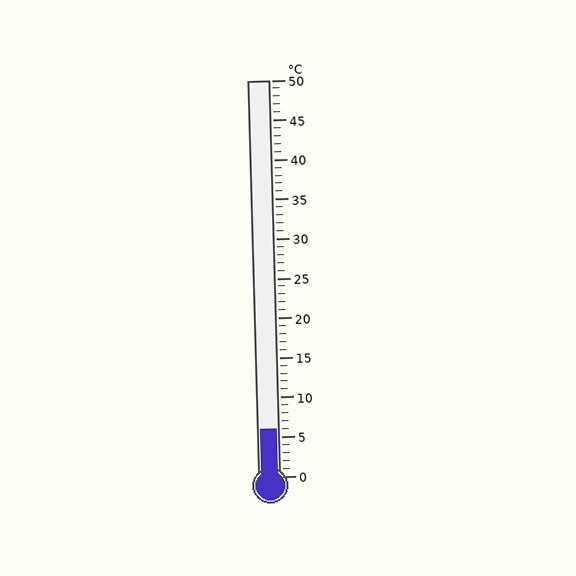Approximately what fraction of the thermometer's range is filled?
The thermometer is filled to approximately 10% of its range.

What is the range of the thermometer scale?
The thermometer scale ranges from 0°C to 50°C.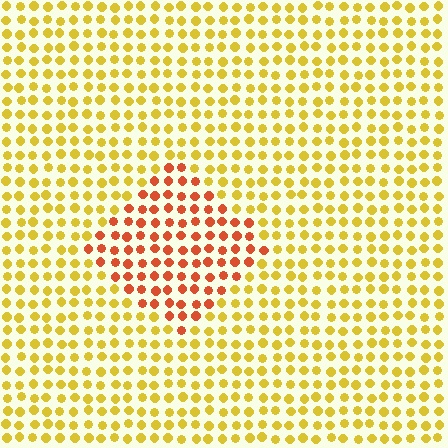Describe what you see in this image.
The image is filled with small yellow elements in a uniform arrangement. A diamond-shaped region is visible where the elements are tinted to a slightly different hue, forming a subtle color boundary.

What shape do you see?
I see a diamond.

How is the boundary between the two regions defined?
The boundary is defined purely by a slight shift in hue (about 41 degrees). Spacing, size, and orientation are identical on both sides.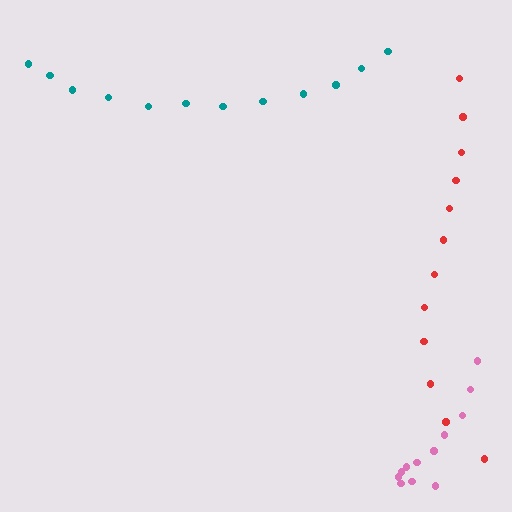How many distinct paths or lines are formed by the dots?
There are 3 distinct paths.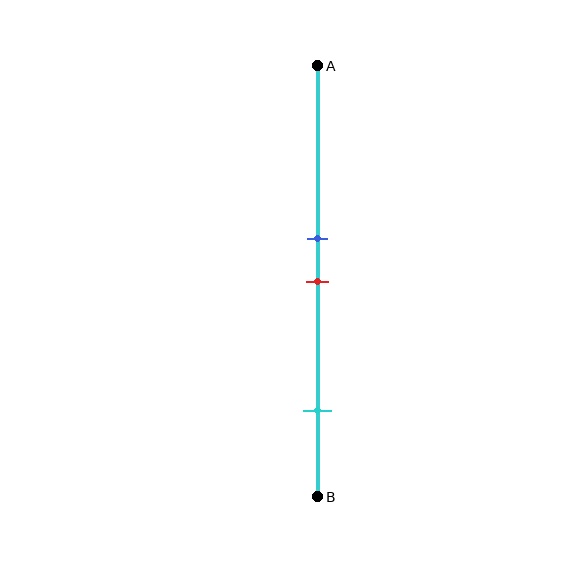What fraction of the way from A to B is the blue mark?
The blue mark is approximately 40% (0.4) of the way from A to B.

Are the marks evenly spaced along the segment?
No, the marks are not evenly spaced.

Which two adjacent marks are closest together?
The blue and red marks are the closest adjacent pair.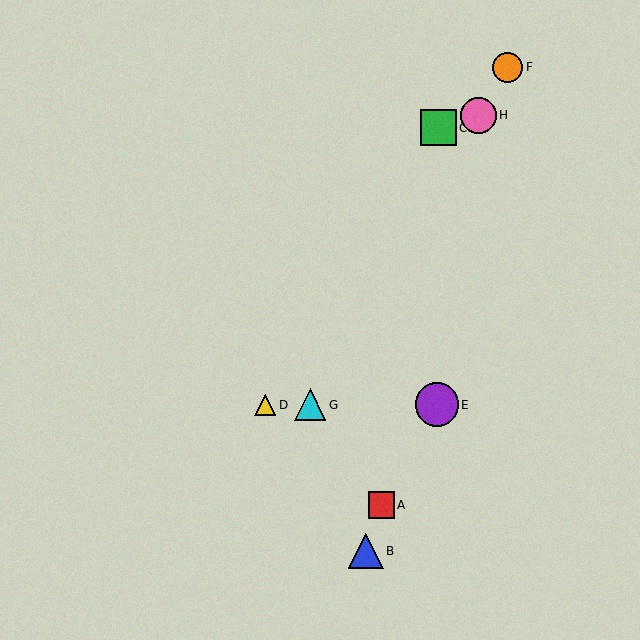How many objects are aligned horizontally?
3 objects (D, E, G) are aligned horizontally.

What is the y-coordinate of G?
Object G is at y≈405.